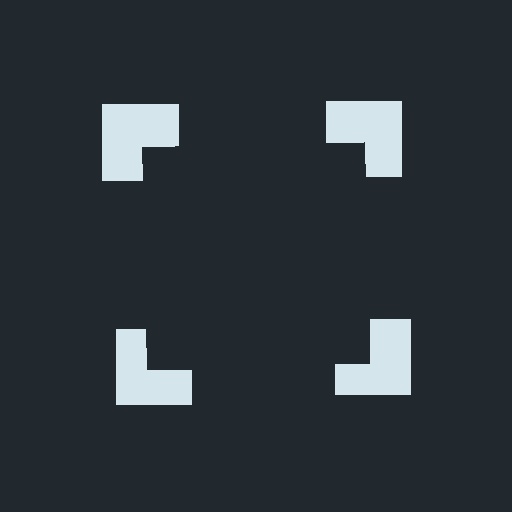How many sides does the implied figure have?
4 sides.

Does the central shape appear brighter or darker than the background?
It typically appears slightly darker than the background, even though no actual brightness change is drawn.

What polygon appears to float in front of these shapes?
An illusory square — its edges are inferred from the aligned wedge cuts in the notched squares, not physically drawn.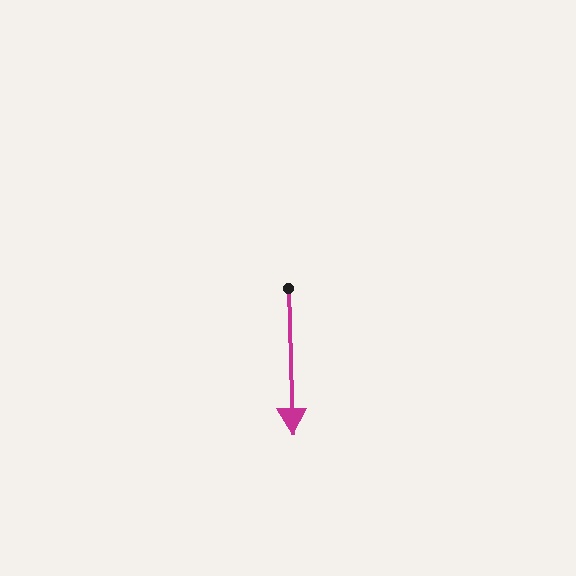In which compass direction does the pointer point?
South.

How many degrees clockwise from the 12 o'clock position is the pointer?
Approximately 178 degrees.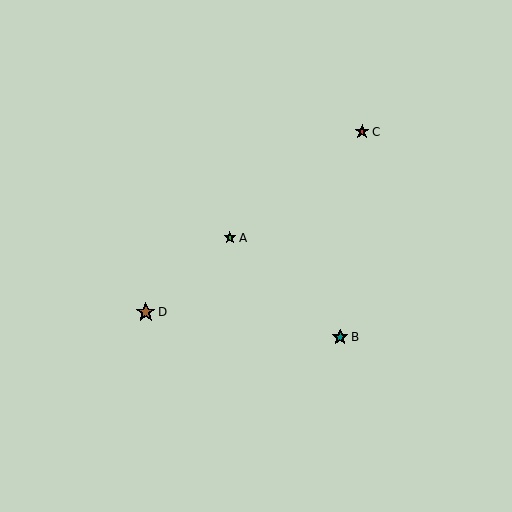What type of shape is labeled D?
Shape D is a brown star.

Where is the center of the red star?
The center of the red star is at (362, 132).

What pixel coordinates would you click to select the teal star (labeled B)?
Click at (340, 337) to select the teal star B.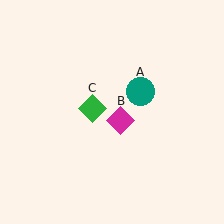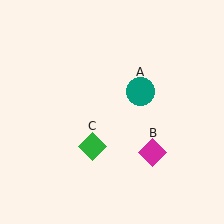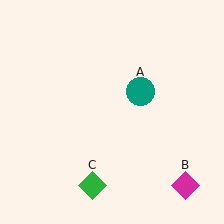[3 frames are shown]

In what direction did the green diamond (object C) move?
The green diamond (object C) moved down.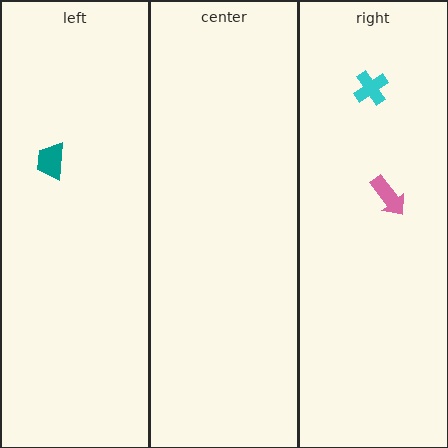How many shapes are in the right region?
2.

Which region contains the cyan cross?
The right region.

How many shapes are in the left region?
1.